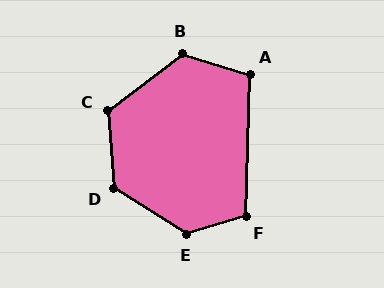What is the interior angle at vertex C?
Approximately 123 degrees (obtuse).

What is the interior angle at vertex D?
Approximately 126 degrees (obtuse).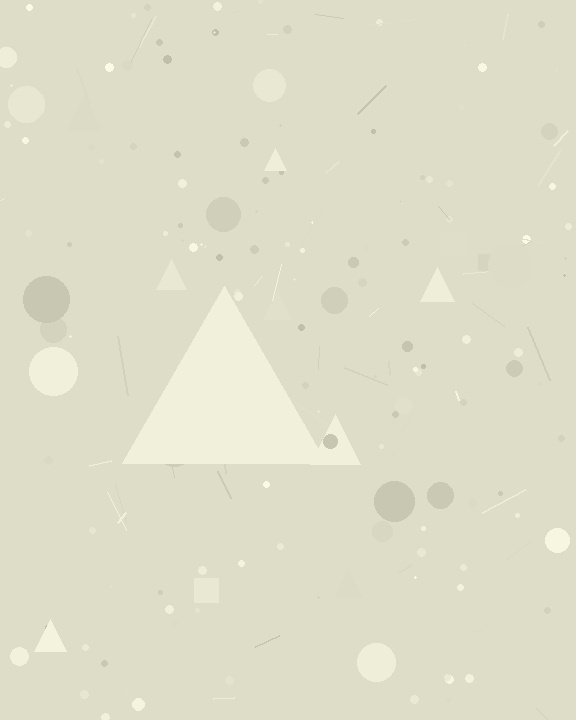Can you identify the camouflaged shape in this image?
The camouflaged shape is a triangle.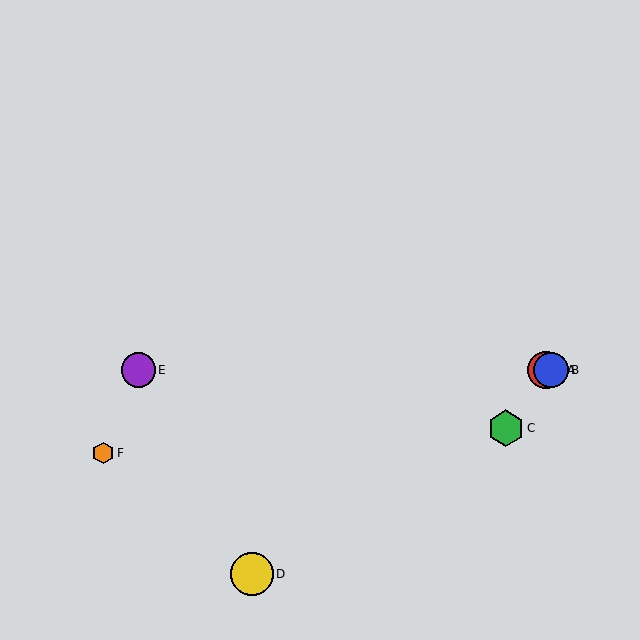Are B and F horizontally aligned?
No, B is at y≈370 and F is at y≈453.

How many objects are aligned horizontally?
3 objects (A, B, E) are aligned horizontally.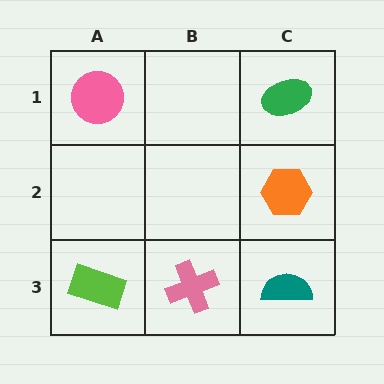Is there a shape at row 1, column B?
No, that cell is empty.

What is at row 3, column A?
A lime rectangle.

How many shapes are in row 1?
2 shapes.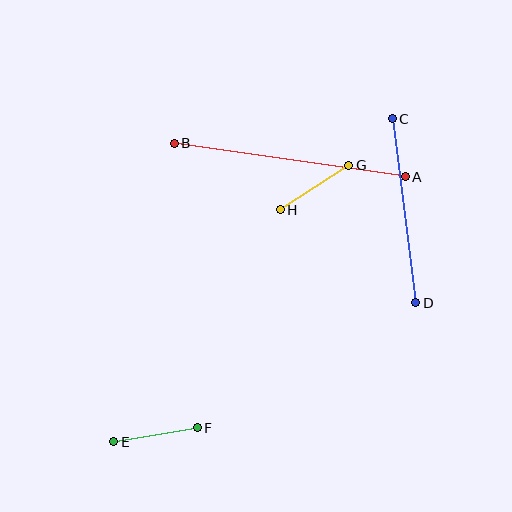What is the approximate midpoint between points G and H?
The midpoint is at approximately (314, 187) pixels.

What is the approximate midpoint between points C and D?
The midpoint is at approximately (404, 211) pixels.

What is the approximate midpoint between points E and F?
The midpoint is at approximately (156, 435) pixels.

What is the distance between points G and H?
The distance is approximately 81 pixels.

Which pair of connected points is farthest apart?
Points A and B are farthest apart.